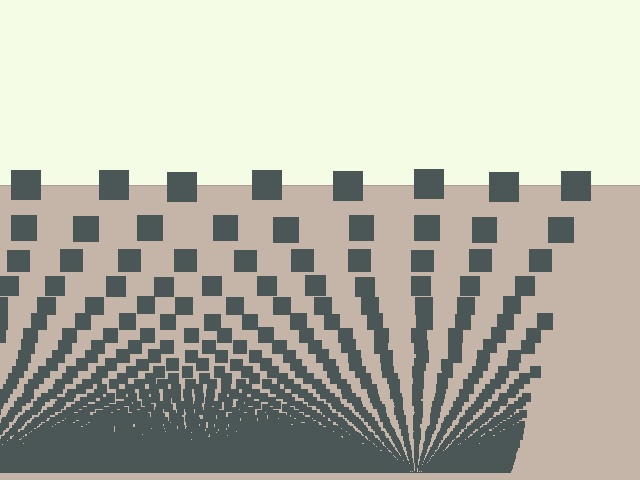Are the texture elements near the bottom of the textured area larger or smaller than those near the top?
Smaller. The gradient is inverted — elements near the bottom are smaller and denser.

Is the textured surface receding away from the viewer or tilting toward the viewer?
The surface appears to tilt toward the viewer. Texture elements get larger and sparser toward the top.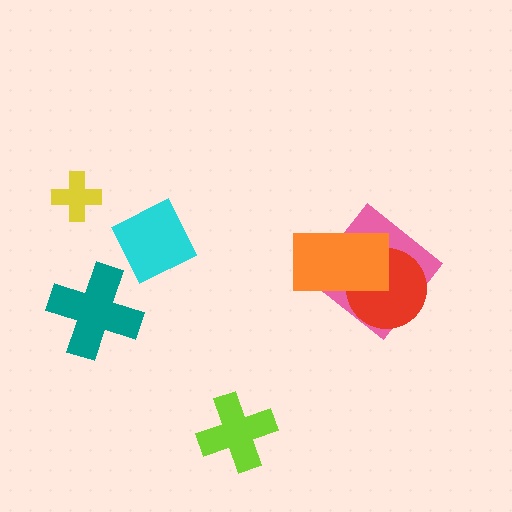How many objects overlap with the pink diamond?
2 objects overlap with the pink diamond.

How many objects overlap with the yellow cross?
0 objects overlap with the yellow cross.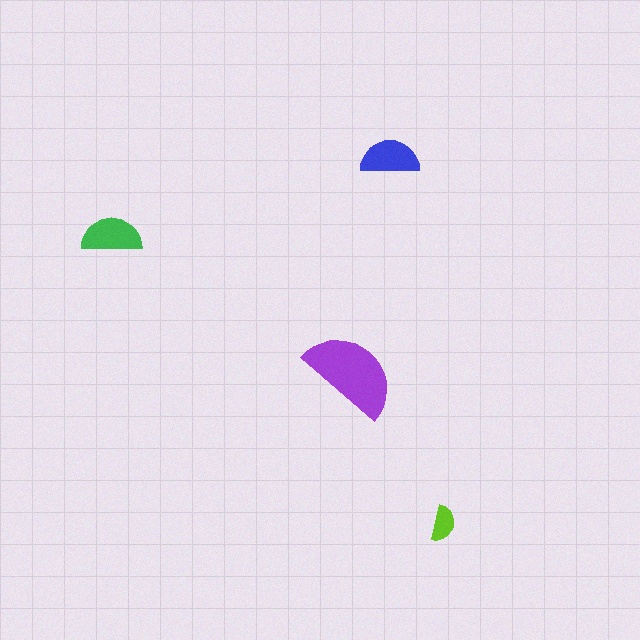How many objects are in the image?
There are 4 objects in the image.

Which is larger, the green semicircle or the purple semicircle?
The purple one.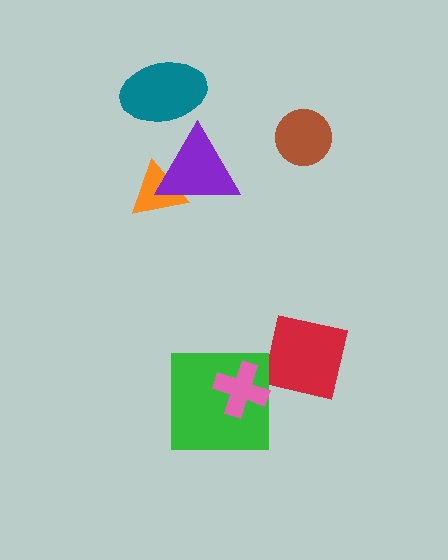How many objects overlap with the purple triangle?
1 object overlaps with the purple triangle.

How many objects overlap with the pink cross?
1 object overlaps with the pink cross.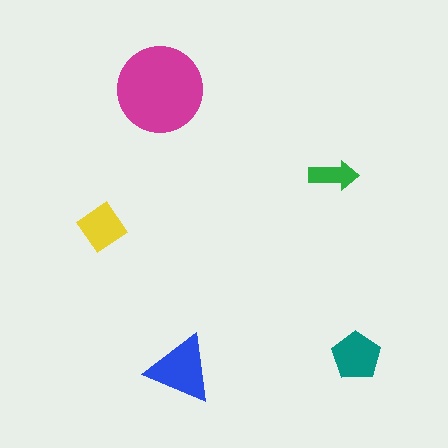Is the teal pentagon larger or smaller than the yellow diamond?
Larger.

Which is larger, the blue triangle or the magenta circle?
The magenta circle.